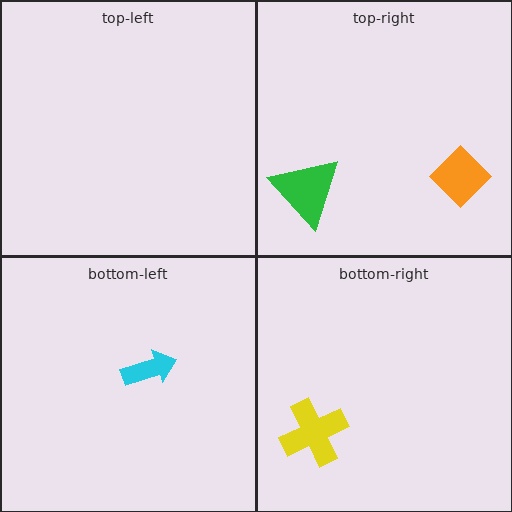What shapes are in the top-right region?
The orange diamond, the green triangle.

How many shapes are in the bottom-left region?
1.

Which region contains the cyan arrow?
The bottom-left region.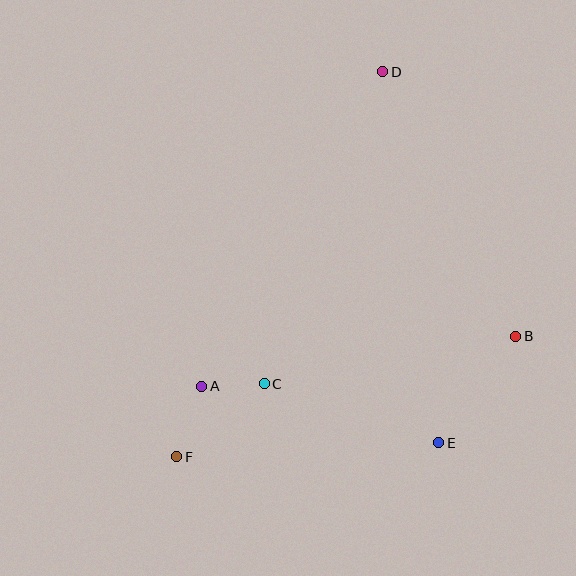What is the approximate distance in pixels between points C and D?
The distance between C and D is approximately 333 pixels.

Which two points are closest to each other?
Points A and C are closest to each other.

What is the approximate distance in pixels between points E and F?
The distance between E and F is approximately 262 pixels.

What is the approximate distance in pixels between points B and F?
The distance between B and F is approximately 360 pixels.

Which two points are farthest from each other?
Points D and F are farthest from each other.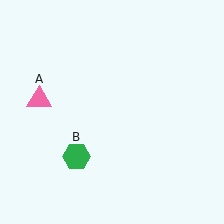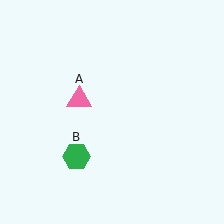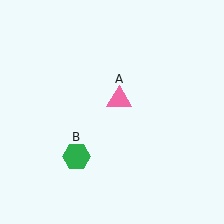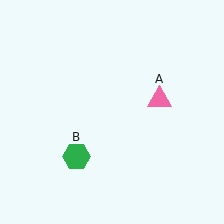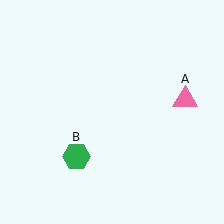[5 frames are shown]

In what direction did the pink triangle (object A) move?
The pink triangle (object A) moved right.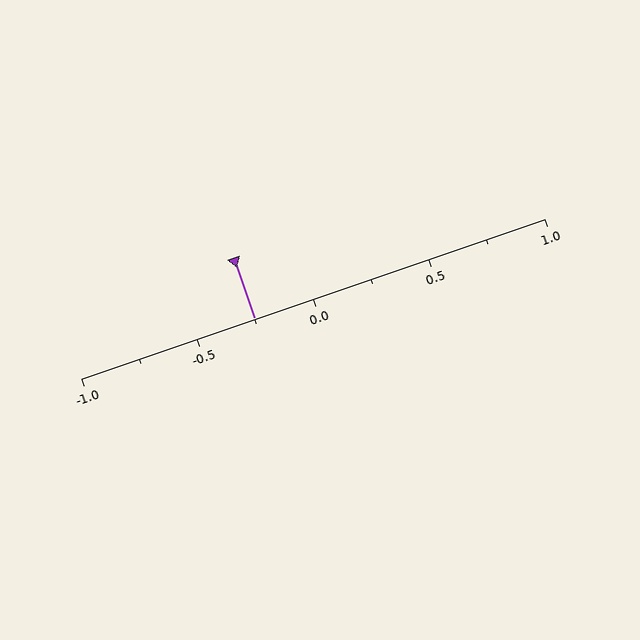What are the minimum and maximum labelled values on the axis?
The axis runs from -1.0 to 1.0.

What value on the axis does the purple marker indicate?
The marker indicates approximately -0.25.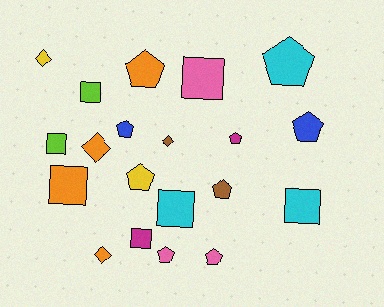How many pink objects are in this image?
There are 3 pink objects.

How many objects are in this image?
There are 20 objects.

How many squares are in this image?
There are 7 squares.